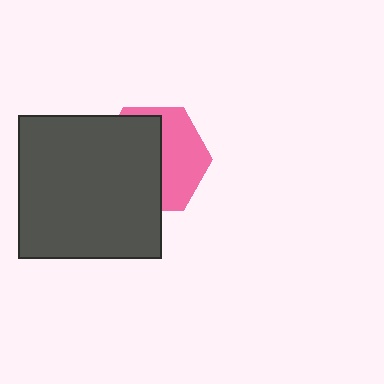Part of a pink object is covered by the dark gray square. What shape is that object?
It is a hexagon.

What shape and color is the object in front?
The object in front is a dark gray square.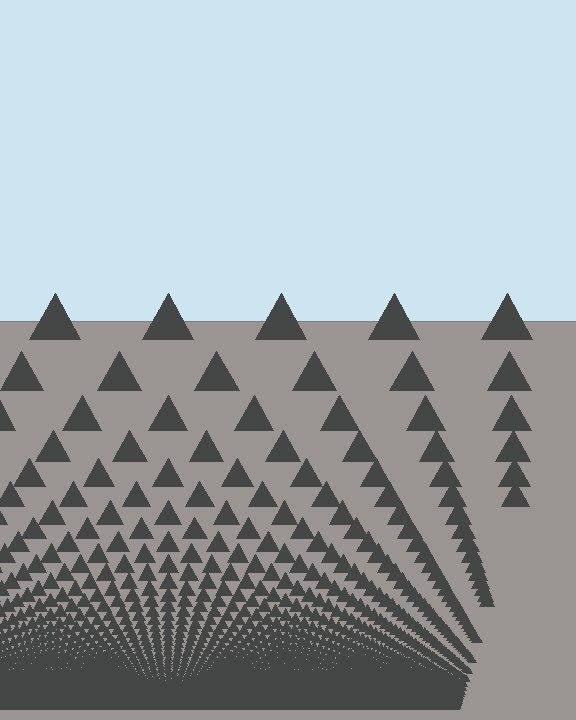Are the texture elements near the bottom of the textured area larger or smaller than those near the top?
Smaller. The gradient is inverted — elements near the bottom are smaller and denser.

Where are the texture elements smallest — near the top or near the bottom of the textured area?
Near the bottom.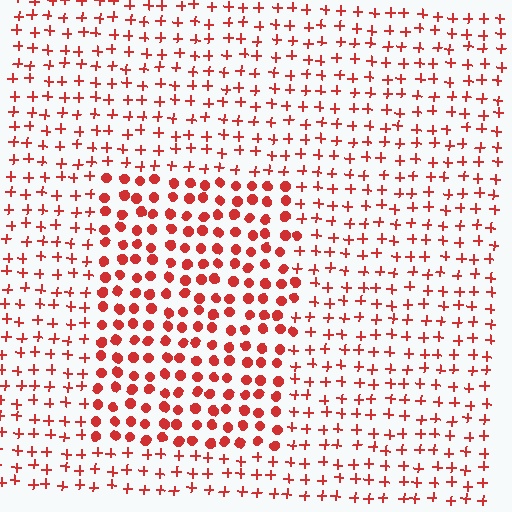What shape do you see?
I see a rectangle.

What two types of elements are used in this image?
The image uses circles inside the rectangle region and plus signs outside it.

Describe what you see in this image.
The image is filled with small red elements arranged in a uniform grid. A rectangle-shaped region contains circles, while the surrounding area contains plus signs. The boundary is defined purely by the change in element shape.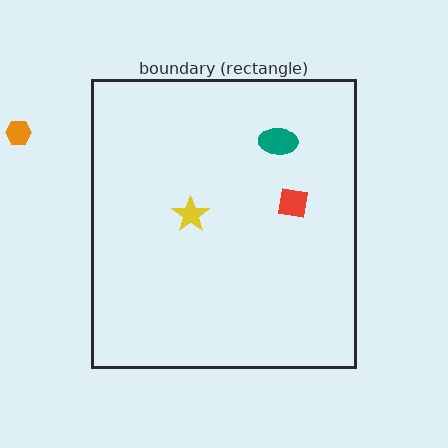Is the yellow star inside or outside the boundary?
Inside.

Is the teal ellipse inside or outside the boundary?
Inside.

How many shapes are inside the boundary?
3 inside, 1 outside.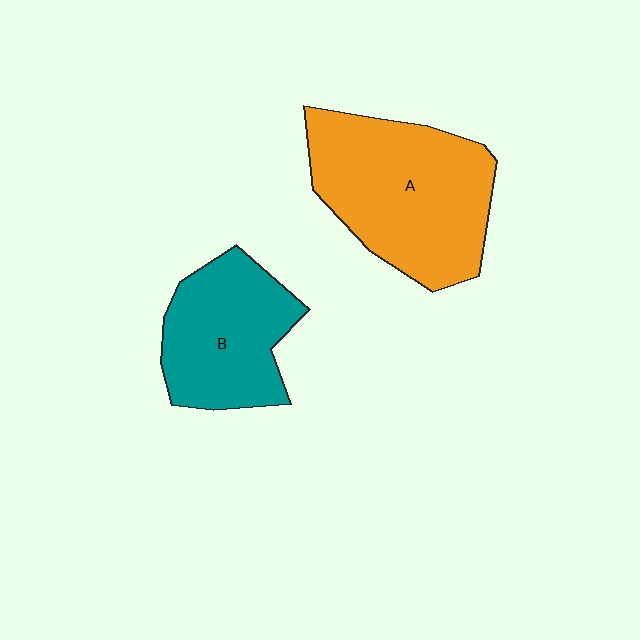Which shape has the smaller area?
Shape B (teal).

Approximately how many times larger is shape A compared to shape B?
Approximately 1.4 times.